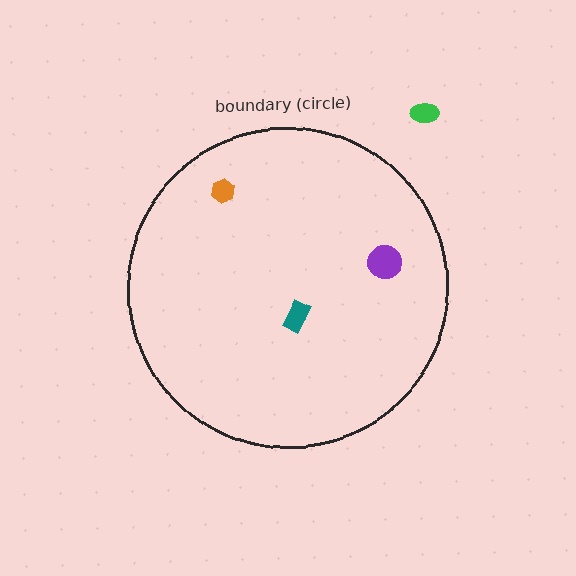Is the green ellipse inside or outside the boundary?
Outside.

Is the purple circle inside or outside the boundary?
Inside.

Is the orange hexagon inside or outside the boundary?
Inside.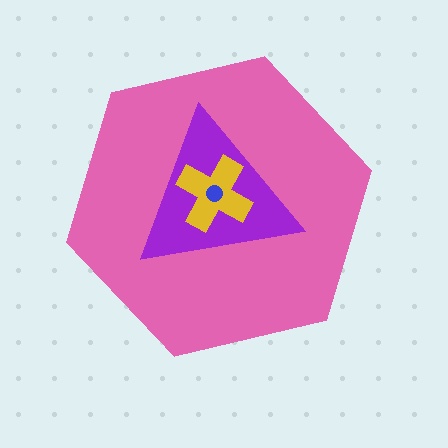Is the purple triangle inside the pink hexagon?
Yes.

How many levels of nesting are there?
4.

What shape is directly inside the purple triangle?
The yellow cross.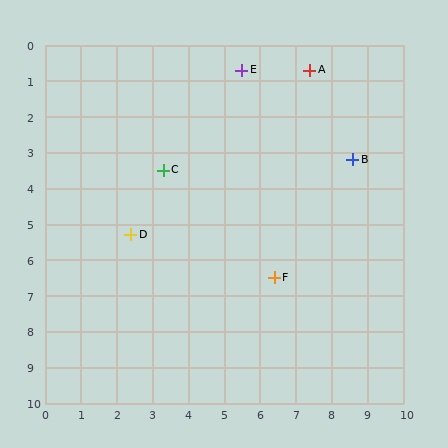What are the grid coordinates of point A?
Point A is at approximately (7.4, 0.7).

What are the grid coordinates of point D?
Point D is at approximately (2.4, 5.3).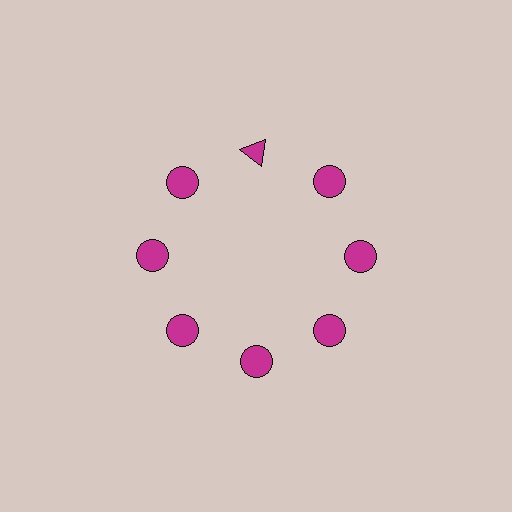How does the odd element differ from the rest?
It has a different shape: triangle instead of circle.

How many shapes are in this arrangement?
There are 8 shapes arranged in a ring pattern.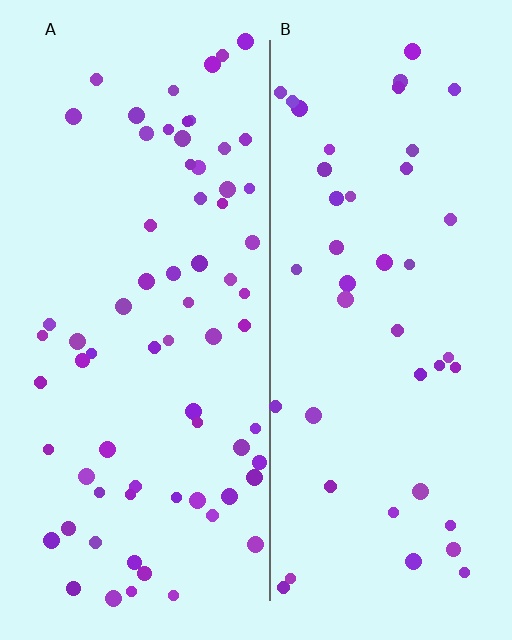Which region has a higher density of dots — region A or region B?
A (the left).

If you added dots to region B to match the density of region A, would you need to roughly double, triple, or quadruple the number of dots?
Approximately double.